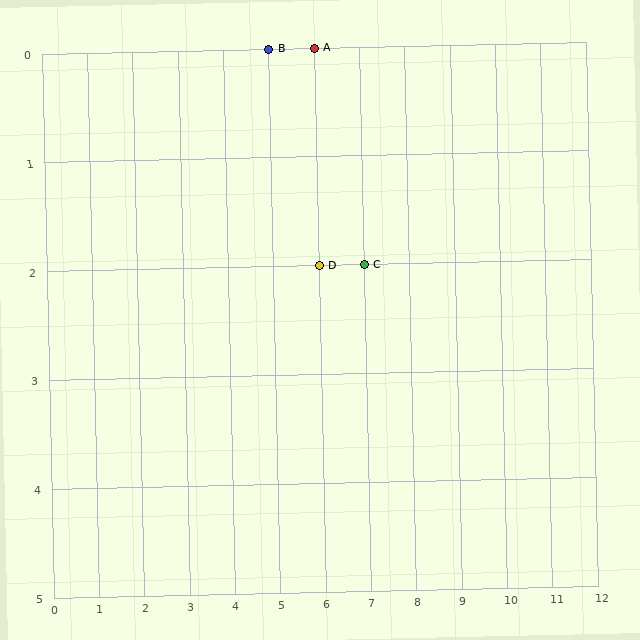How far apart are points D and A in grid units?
Points D and A are 2 rows apart.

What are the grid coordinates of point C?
Point C is at grid coordinates (7, 2).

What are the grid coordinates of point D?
Point D is at grid coordinates (6, 2).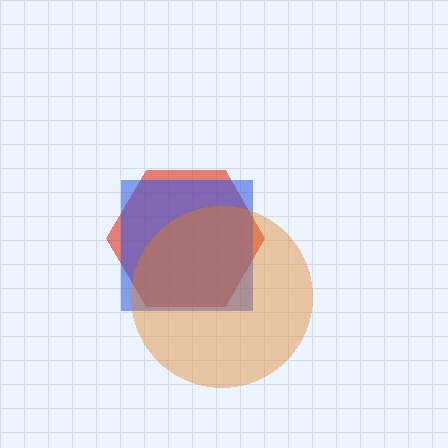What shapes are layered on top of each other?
The layered shapes are: a red hexagon, a blue square, an orange circle.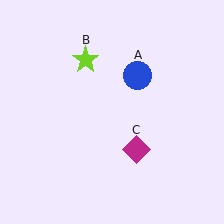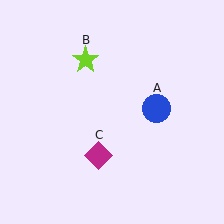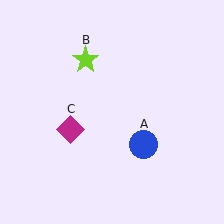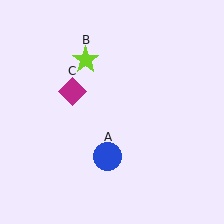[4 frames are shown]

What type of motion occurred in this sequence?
The blue circle (object A), magenta diamond (object C) rotated clockwise around the center of the scene.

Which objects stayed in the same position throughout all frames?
Lime star (object B) remained stationary.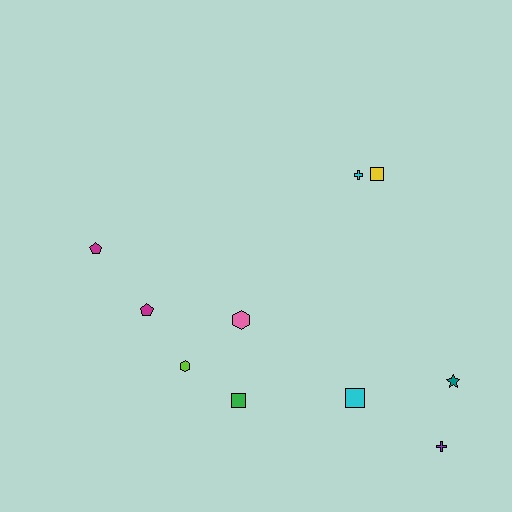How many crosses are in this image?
There are 2 crosses.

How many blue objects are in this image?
There are no blue objects.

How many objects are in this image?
There are 10 objects.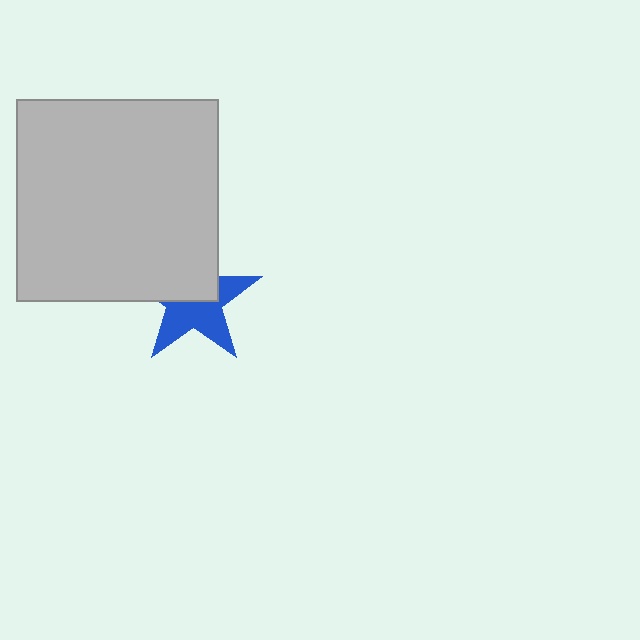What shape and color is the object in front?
The object in front is a light gray square.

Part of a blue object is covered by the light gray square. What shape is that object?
It is a star.